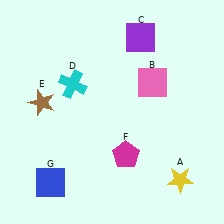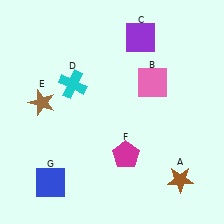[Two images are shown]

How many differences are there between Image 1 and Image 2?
There is 1 difference between the two images.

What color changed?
The star (A) changed from yellow in Image 1 to brown in Image 2.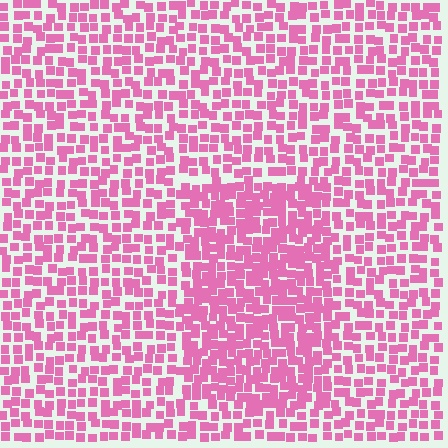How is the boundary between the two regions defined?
The boundary is defined by a change in element density (approximately 1.6x ratio). All elements are the same color, size, and shape.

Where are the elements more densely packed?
The elements are more densely packed inside the rectangle boundary.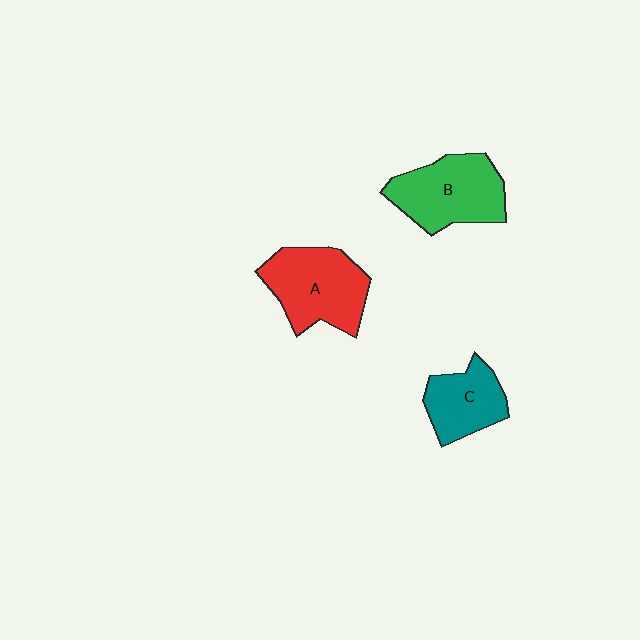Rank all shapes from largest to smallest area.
From largest to smallest: A (red), B (green), C (teal).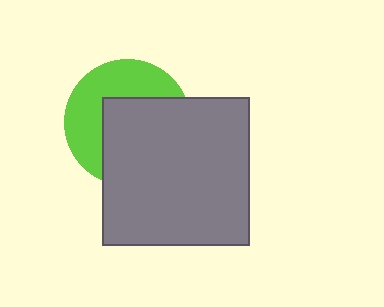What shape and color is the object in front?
The object in front is a gray square.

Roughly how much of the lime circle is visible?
A small part of it is visible (roughly 45%).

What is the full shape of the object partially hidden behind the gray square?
The partially hidden object is a lime circle.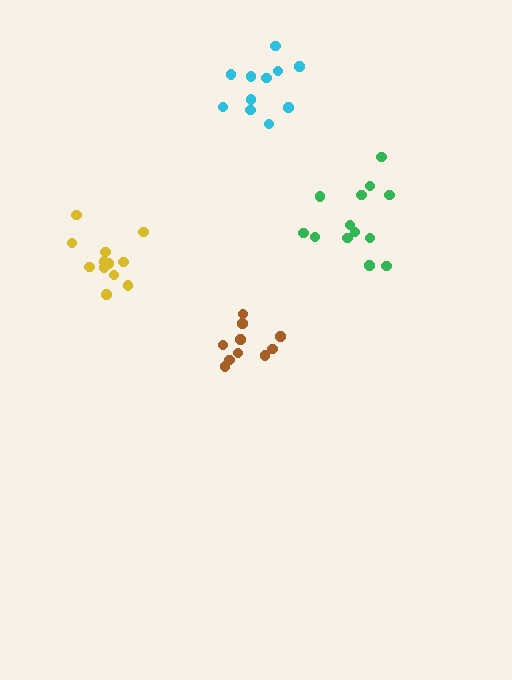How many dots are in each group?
Group 1: 10 dots, Group 2: 13 dots, Group 3: 11 dots, Group 4: 12 dots (46 total).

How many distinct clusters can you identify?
There are 4 distinct clusters.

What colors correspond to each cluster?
The clusters are colored: brown, green, cyan, yellow.